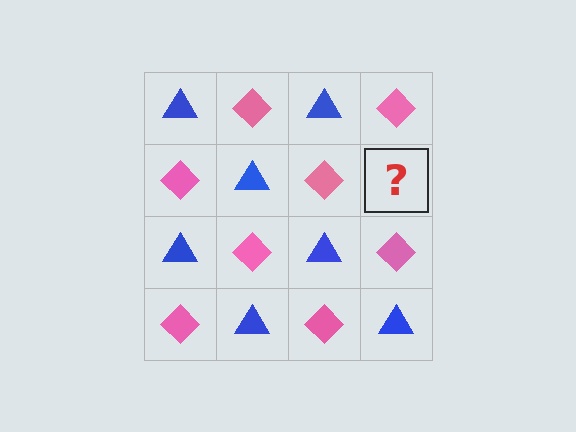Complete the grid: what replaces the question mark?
The question mark should be replaced with a blue triangle.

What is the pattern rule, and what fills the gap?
The rule is that it alternates blue triangle and pink diamond in a checkerboard pattern. The gap should be filled with a blue triangle.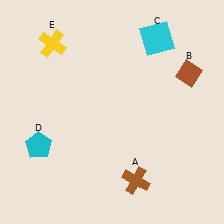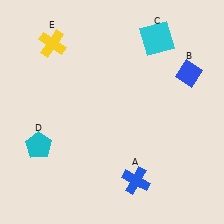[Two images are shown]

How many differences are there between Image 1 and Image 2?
There are 2 differences between the two images.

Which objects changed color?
A changed from brown to blue. B changed from brown to blue.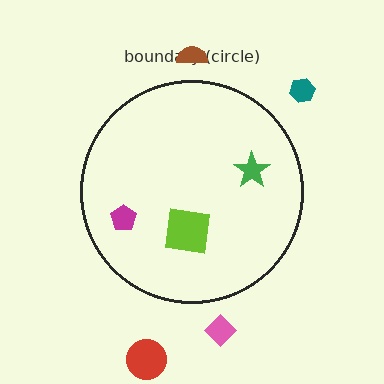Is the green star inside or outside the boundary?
Inside.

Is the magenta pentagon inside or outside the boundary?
Inside.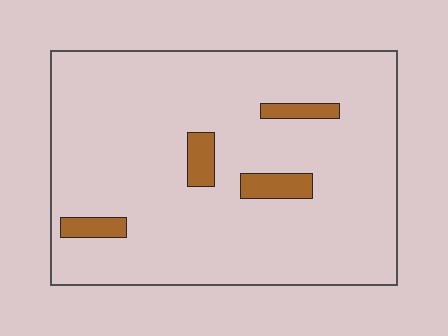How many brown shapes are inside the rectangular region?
4.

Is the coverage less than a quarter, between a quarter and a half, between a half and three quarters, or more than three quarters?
Less than a quarter.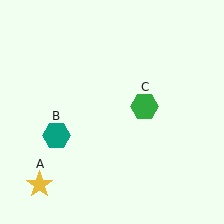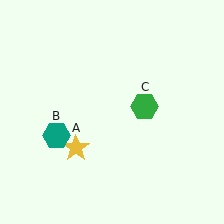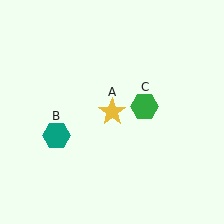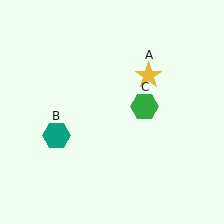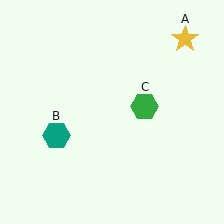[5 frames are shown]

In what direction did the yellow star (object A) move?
The yellow star (object A) moved up and to the right.